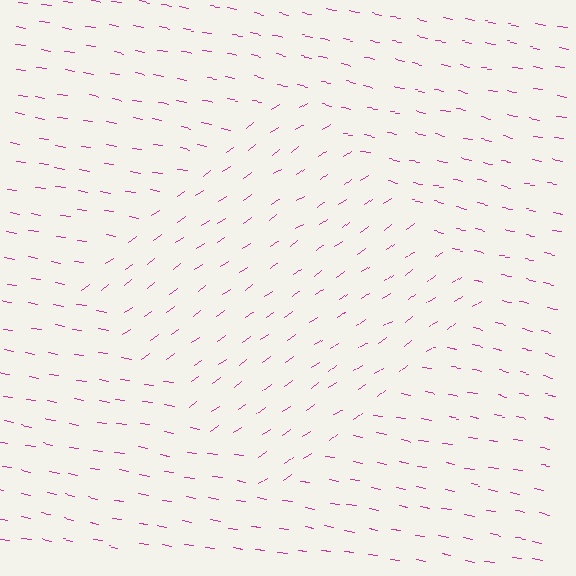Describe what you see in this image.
The image is filled with small magenta line segments. A diamond region in the image has lines oriented differently from the surrounding lines, creating a visible texture boundary.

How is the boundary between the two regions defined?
The boundary is defined purely by a change in line orientation (approximately 45 degrees difference). All lines are the same color and thickness.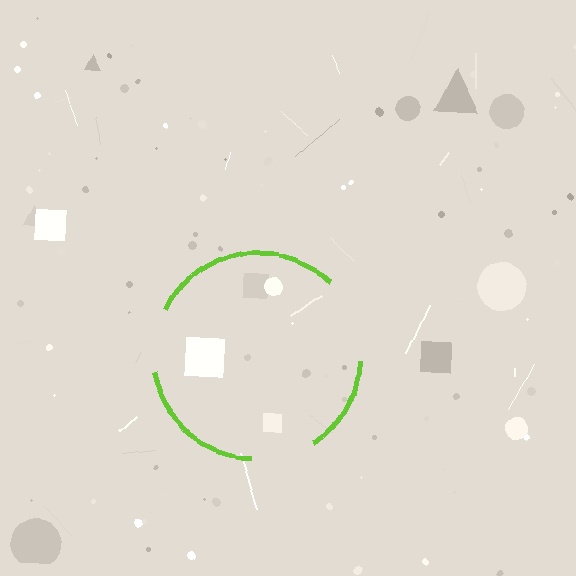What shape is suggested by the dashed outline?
The dashed outline suggests a circle.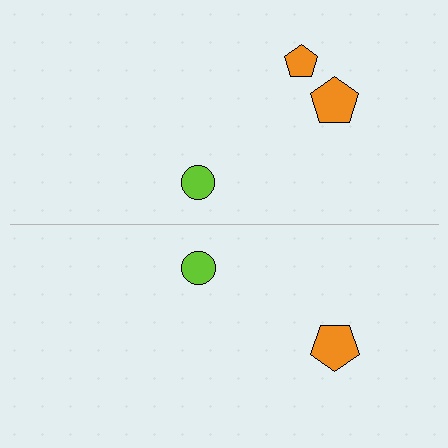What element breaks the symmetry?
A orange pentagon is missing from the bottom side.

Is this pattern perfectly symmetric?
No, the pattern is not perfectly symmetric. A orange pentagon is missing from the bottom side.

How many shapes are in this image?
There are 5 shapes in this image.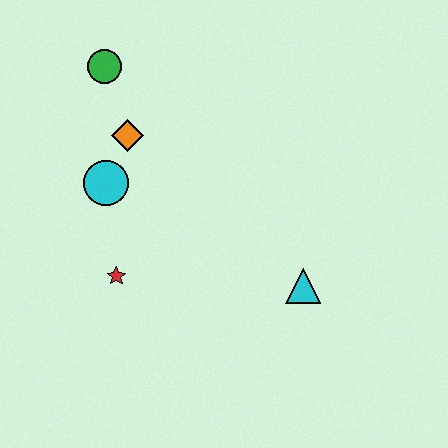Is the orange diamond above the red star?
Yes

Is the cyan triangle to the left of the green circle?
No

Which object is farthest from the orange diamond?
The cyan triangle is farthest from the orange diamond.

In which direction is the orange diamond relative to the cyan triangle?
The orange diamond is to the left of the cyan triangle.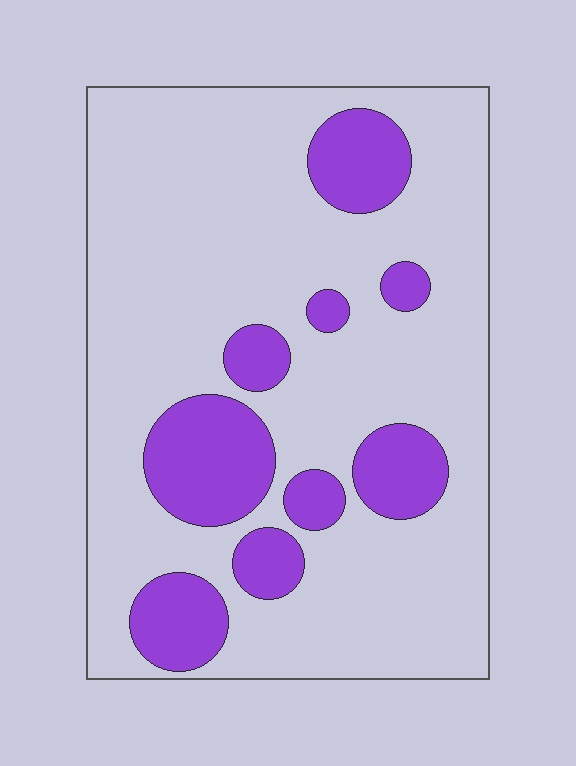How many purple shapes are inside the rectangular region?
9.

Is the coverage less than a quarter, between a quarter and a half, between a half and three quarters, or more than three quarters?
Less than a quarter.